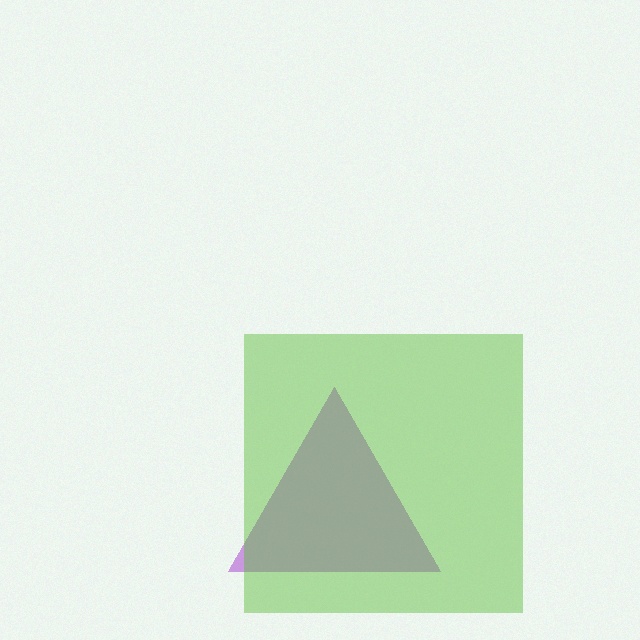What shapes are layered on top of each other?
The layered shapes are: a purple triangle, a lime square.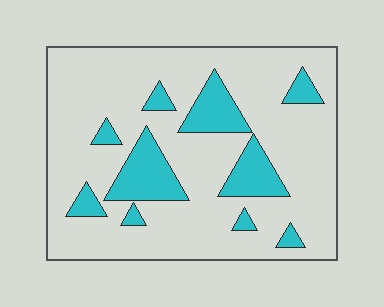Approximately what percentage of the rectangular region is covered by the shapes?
Approximately 20%.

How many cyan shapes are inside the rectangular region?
10.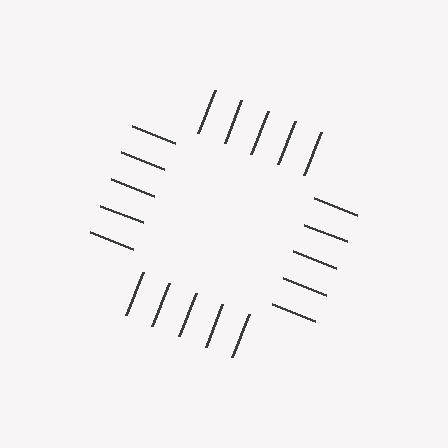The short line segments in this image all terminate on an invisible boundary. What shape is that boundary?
An illusory square — the line segments terminate on its edges but no continuous stroke is drawn.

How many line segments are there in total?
20 — 5 along each of the 4 edges.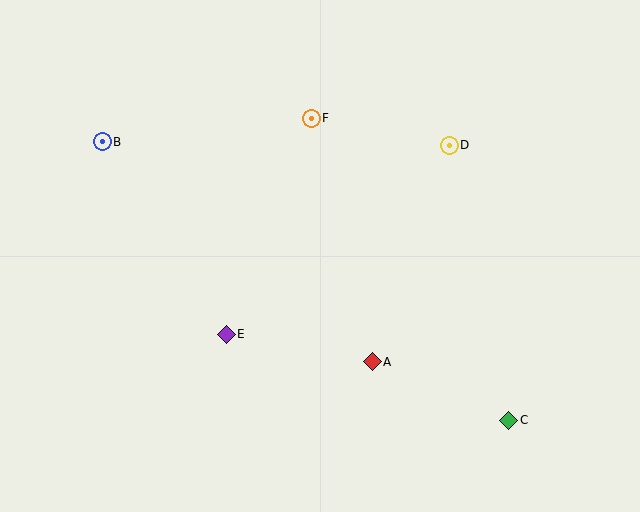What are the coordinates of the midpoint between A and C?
The midpoint between A and C is at (441, 391).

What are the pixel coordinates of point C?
Point C is at (509, 420).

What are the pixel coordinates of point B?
Point B is at (102, 142).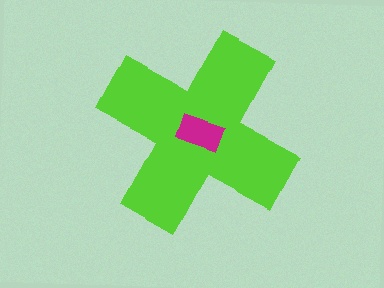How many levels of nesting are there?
2.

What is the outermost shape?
The lime cross.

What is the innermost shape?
The magenta rectangle.